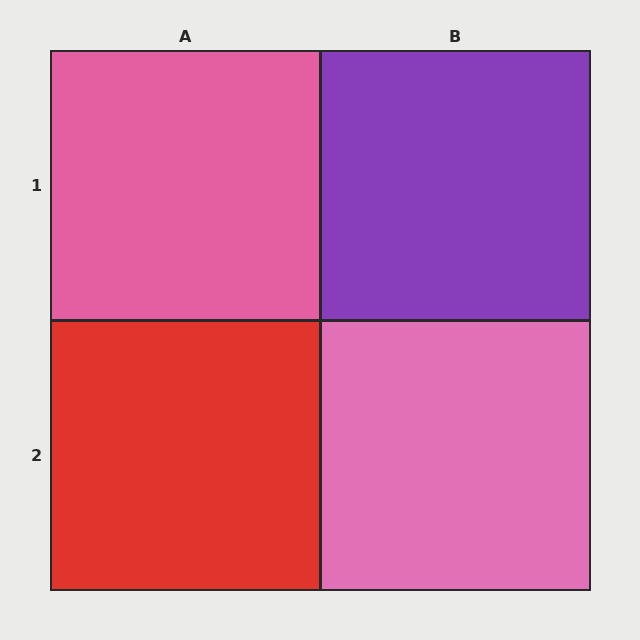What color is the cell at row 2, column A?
Red.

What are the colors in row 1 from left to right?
Pink, purple.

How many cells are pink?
2 cells are pink.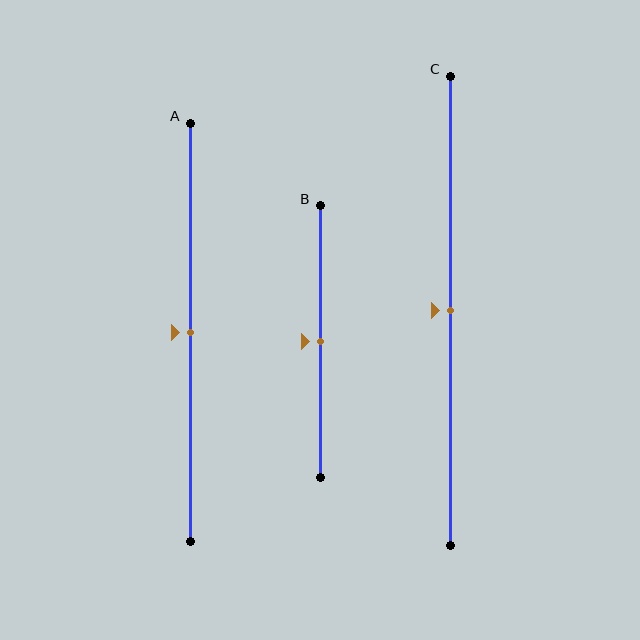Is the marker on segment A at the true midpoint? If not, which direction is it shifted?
Yes, the marker on segment A is at the true midpoint.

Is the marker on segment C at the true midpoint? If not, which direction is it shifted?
Yes, the marker on segment C is at the true midpoint.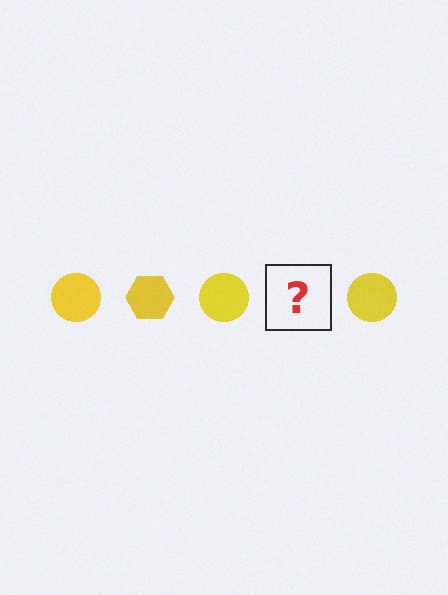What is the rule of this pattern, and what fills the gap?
The rule is that the pattern cycles through circle, hexagon shapes in yellow. The gap should be filled with a yellow hexagon.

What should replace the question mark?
The question mark should be replaced with a yellow hexagon.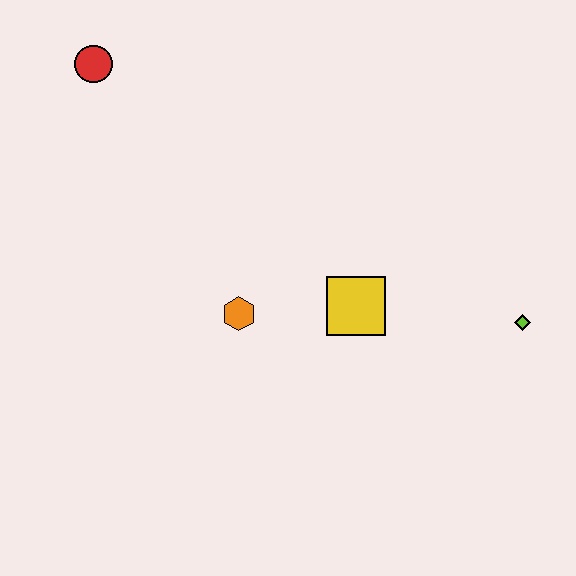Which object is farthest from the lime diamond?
The red circle is farthest from the lime diamond.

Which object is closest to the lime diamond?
The yellow square is closest to the lime diamond.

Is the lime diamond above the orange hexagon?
No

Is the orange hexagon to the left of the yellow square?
Yes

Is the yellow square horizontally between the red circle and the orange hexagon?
No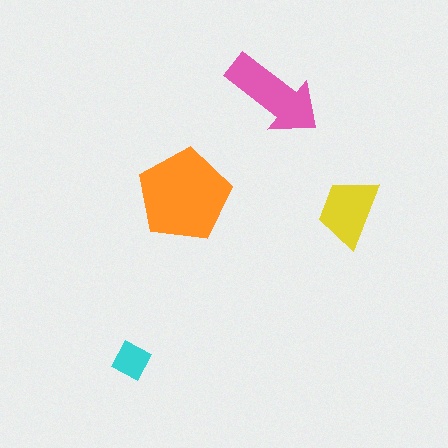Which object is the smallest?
The cyan diamond.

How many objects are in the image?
There are 4 objects in the image.